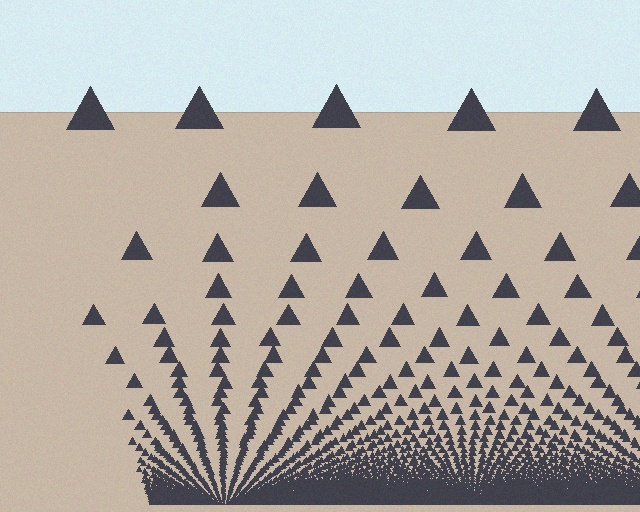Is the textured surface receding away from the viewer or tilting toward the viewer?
The surface appears to tilt toward the viewer. Texture elements get larger and sparser toward the top.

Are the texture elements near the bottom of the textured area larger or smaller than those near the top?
Smaller. The gradient is inverted — elements near the bottom are smaller and denser.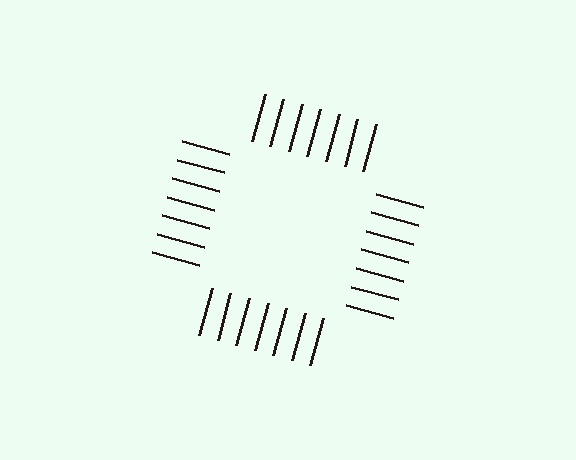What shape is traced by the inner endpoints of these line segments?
An illusory square — the line segments terminate on its edges but no continuous stroke is drawn.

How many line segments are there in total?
28 — 7 along each of the 4 edges.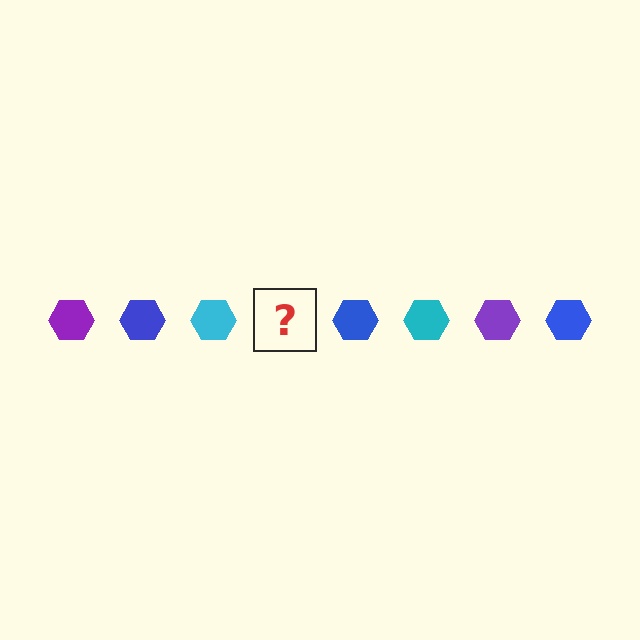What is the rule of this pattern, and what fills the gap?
The rule is that the pattern cycles through purple, blue, cyan hexagons. The gap should be filled with a purple hexagon.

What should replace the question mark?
The question mark should be replaced with a purple hexagon.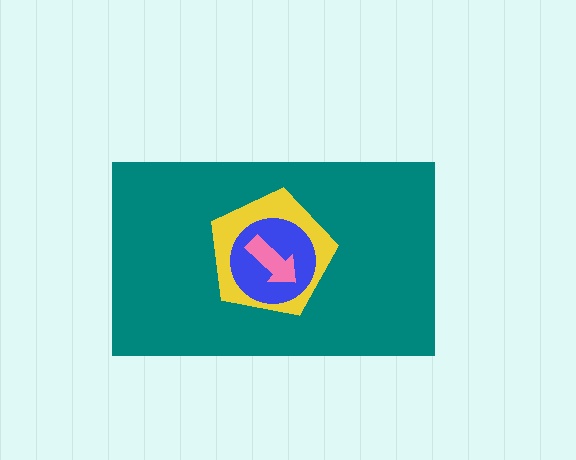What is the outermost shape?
The teal rectangle.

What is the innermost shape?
The pink arrow.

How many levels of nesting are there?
4.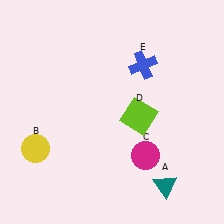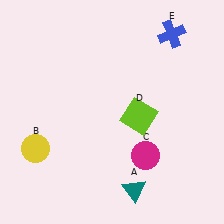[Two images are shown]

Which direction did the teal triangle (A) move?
The teal triangle (A) moved left.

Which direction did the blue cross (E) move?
The blue cross (E) moved up.